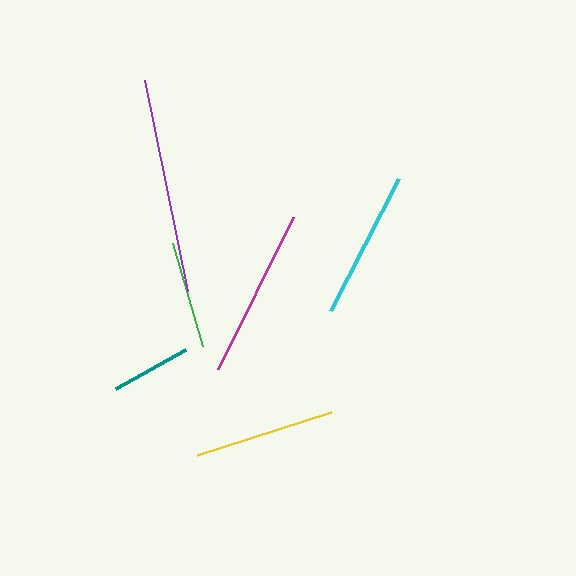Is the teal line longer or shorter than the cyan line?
The cyan line is longer than the teal line.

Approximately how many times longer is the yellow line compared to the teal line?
The yellow line is approximately 1.8 times the length of the teal line.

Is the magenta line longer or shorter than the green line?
The magenta line is longer than the green line.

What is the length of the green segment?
The green segment is approximately 107 pixels long.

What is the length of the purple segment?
The purple segment is approximately 216 pixels long.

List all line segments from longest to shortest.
From longest to shortest: purple, magenta, cyan, yellow, green, teal.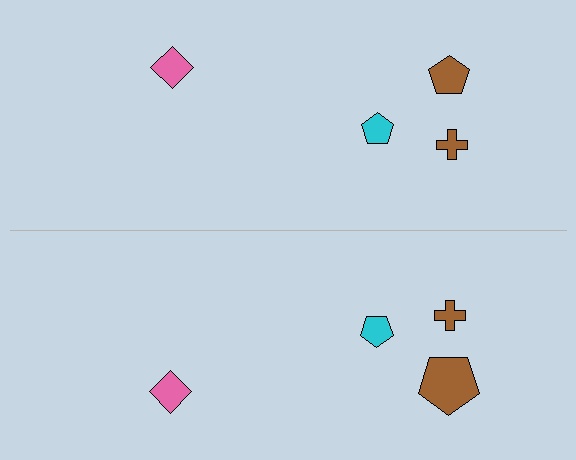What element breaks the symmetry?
The brown pentagon on the bottom side has a different size than its mirror counterpart.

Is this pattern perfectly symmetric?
No, the pattern is not perfectly symmetric. The brown pentagon on the bottom side has a different size than its mirror counterpart.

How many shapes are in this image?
There are 8 shapes in this image.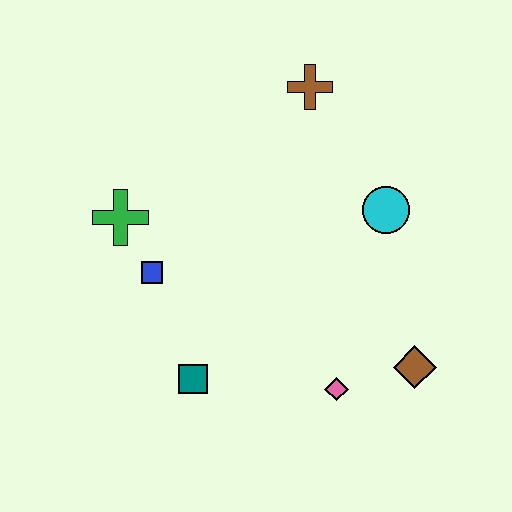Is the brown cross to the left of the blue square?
No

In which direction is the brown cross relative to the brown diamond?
The brown cross is above the brown diamond.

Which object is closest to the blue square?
The green cross is closest to the blue square.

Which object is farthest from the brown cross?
The teal square is farthest from the brown cross.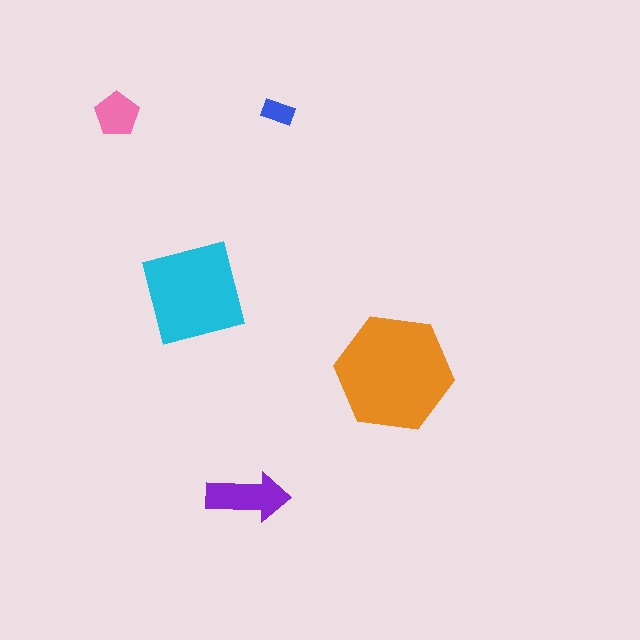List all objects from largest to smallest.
The orange hexagon, the cyan square, the purple arrow, the pink pentagon, the blue rectangle.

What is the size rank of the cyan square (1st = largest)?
2nd.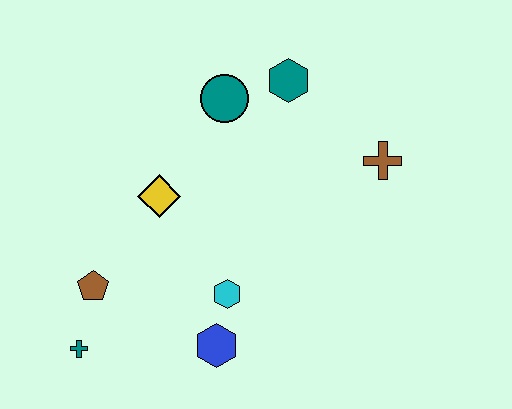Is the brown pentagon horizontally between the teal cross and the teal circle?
Yes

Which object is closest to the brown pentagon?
The teal cross is closest to the brown pentagon.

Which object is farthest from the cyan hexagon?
The teal hexagon is farthest from the cyan hexagon.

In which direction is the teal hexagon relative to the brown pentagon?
The teal hexagon is above the brown pentagon.